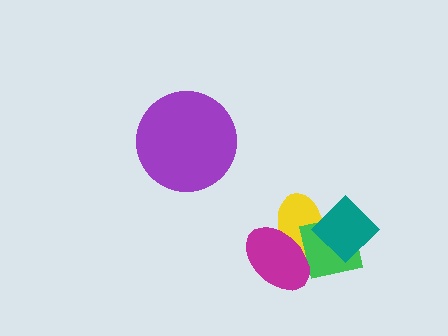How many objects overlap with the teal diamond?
2 objects overlap with the teal diamond.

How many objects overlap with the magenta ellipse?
2 objects overlap with the magenta ellipse.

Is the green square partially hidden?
Yes, it is partially covered by another shape.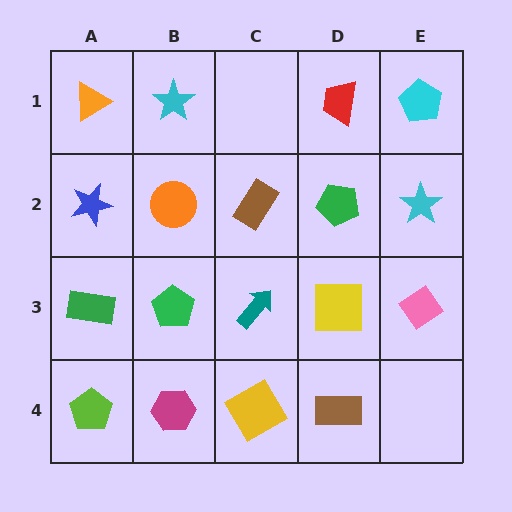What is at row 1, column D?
A red trapezoid.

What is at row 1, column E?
A cyan pentagon.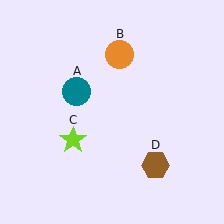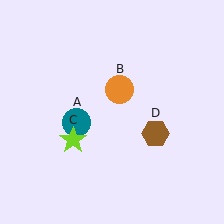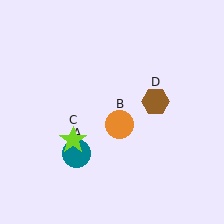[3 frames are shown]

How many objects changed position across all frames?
3 objects changed position: teal circle (object A), orange circle (object B), brown hexagon (object D).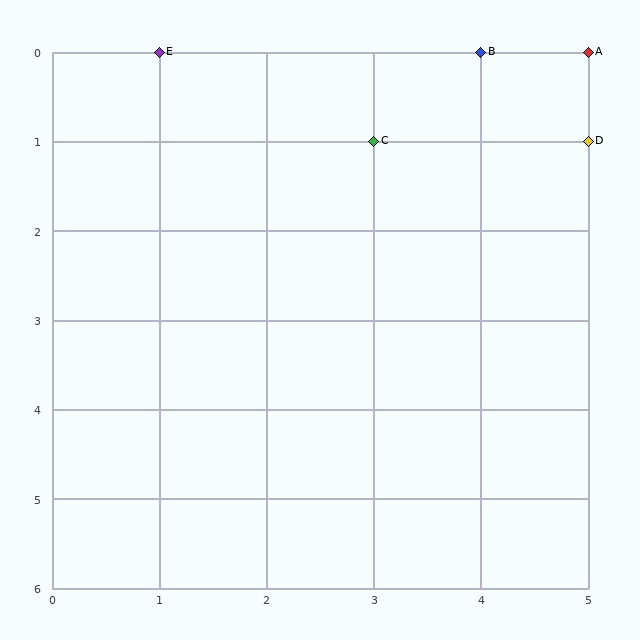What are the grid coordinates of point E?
Point E is at grid coordinates (1, 0).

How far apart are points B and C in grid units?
Points B and C are 1 column and 1 row apart (about 1.4 grid units diagonally).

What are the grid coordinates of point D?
Point D is at grid coordinates (5, 1).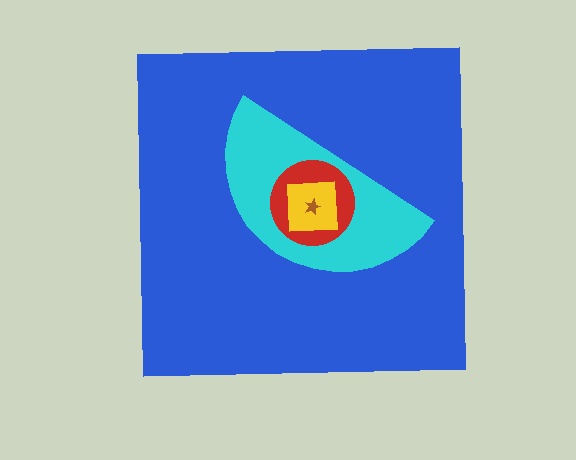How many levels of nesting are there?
5.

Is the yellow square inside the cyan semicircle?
Yes.